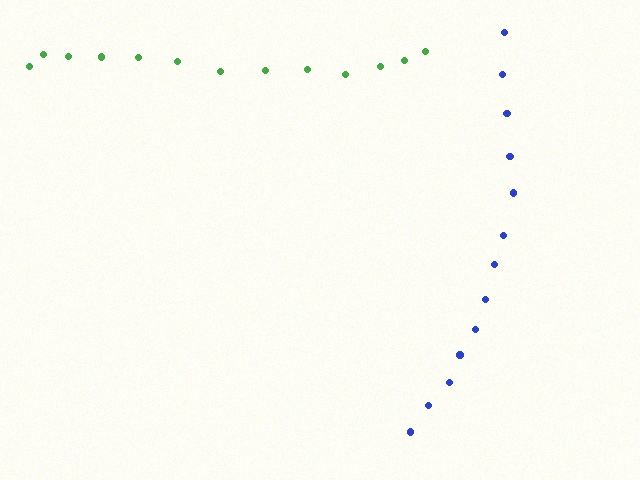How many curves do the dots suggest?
There are 2 distinct paths.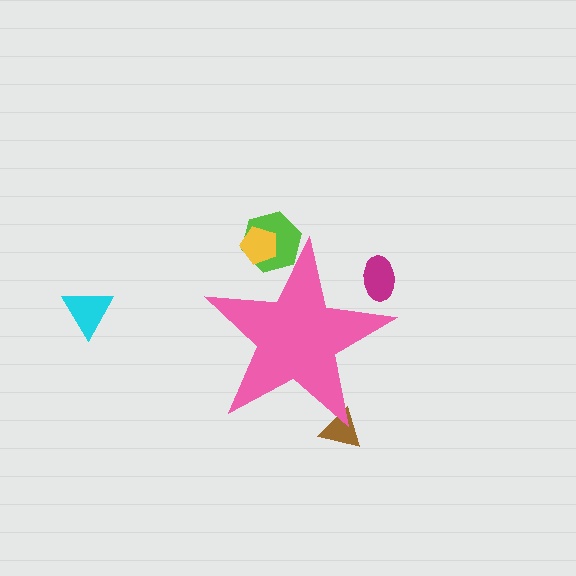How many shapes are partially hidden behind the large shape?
4 shapes are partially hidden.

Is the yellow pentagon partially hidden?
Yes, the yellow pentagon is partially hidden behind the pink star.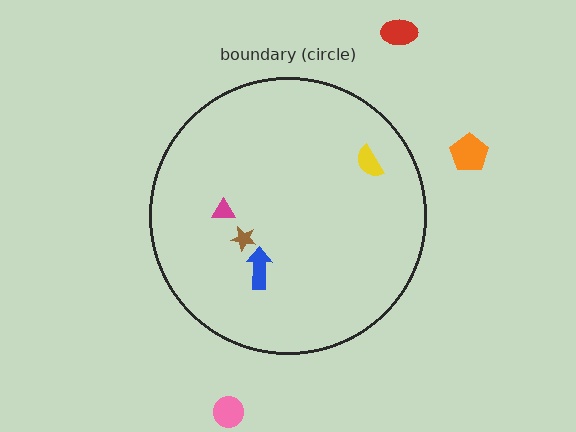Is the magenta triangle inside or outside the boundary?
Inside.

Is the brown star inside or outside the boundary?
Inside.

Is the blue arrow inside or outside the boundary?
Inside.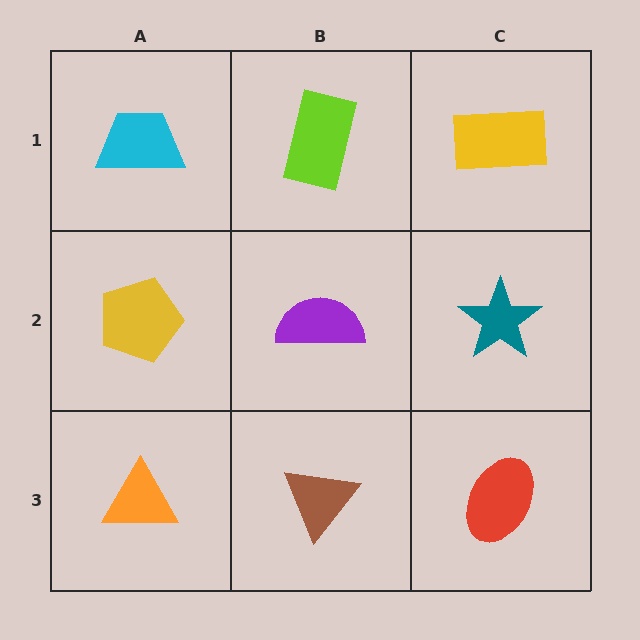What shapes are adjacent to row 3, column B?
A purple semicircle (row 2, column B), an orange triangle (row 3, column A), a red ellipse (row 3, column C).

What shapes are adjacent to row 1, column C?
A teal star (row 2, column C), a lime rectangle (row 1, column B).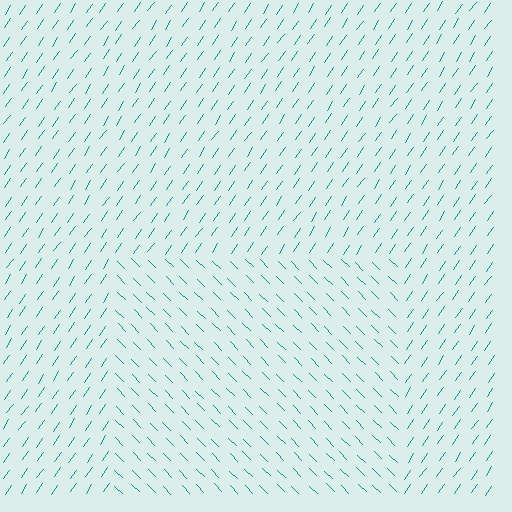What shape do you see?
I see a rectangle.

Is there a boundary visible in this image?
Yes, there is a texture boundary formed by a change in line orientation.